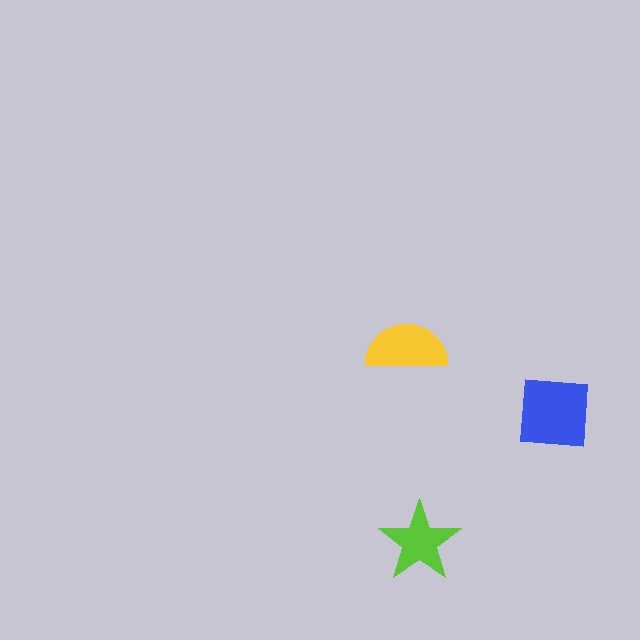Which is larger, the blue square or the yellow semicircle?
The blue square.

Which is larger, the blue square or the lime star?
The blue square.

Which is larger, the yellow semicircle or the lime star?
The yellow semicircle.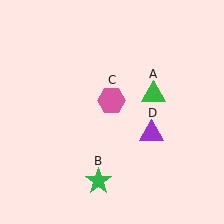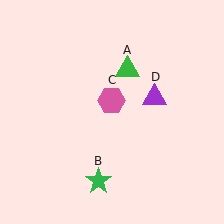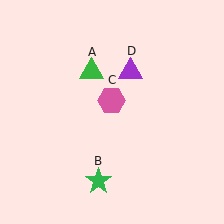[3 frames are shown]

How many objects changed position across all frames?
2 objects changed position: green triangle (object A), purple triangle (object D).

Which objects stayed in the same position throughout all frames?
Green star (object B) and pink hexagon (object C) remained stationary.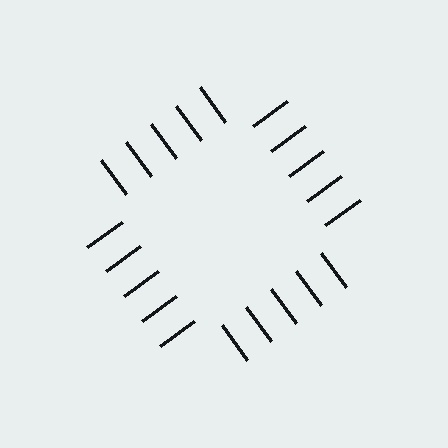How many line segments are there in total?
20 — 5 along each of the 4 edges.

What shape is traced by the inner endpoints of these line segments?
An illusory square — the line segments terminate on its edges but no continuous stroke is drawn.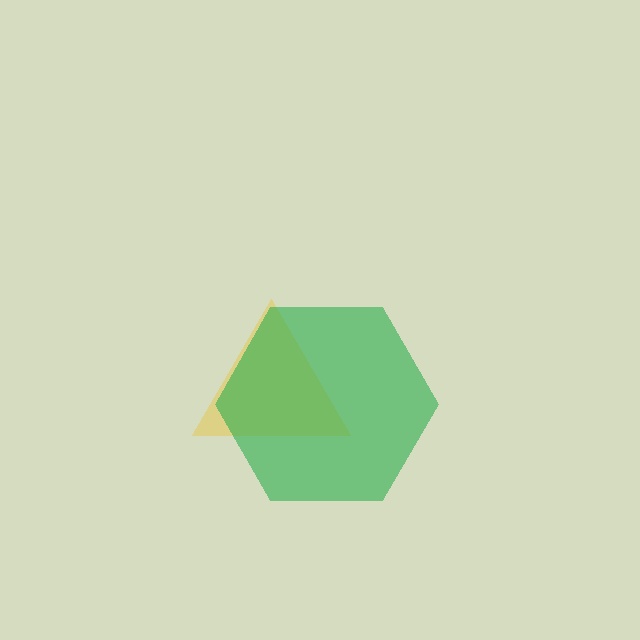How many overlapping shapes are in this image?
There are 2 overlapping shapes in the image.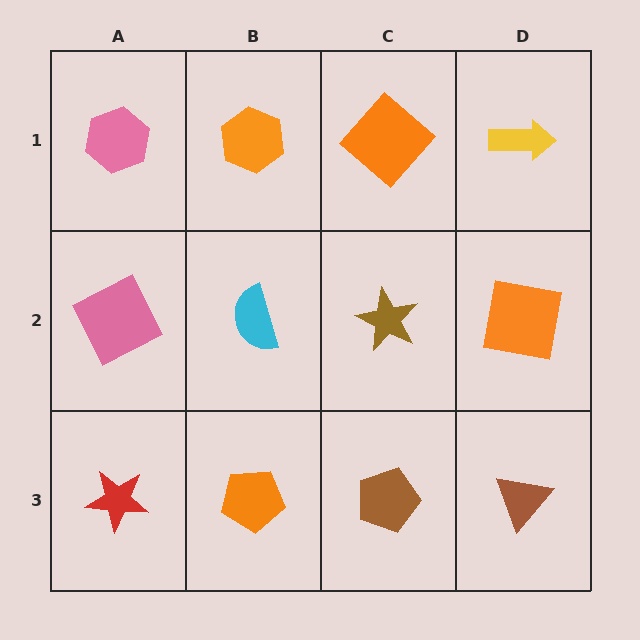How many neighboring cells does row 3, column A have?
2.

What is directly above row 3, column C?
A brown star.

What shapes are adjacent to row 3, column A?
A pink square (row 2, column A), an orange pentagon (row 3, column B).